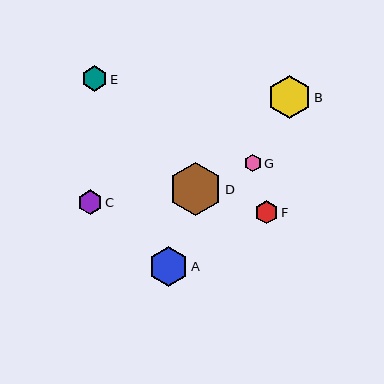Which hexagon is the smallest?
Hexagon G is the smallest with a size of approximately 17 pixels.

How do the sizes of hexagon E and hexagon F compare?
Hexagon E and hexagon F are approximately the same size.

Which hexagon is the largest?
Hexagon D is the largest with a size of approximately 53 pixels.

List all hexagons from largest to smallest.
From largest to smallest: D, B, A, E, C, F, G.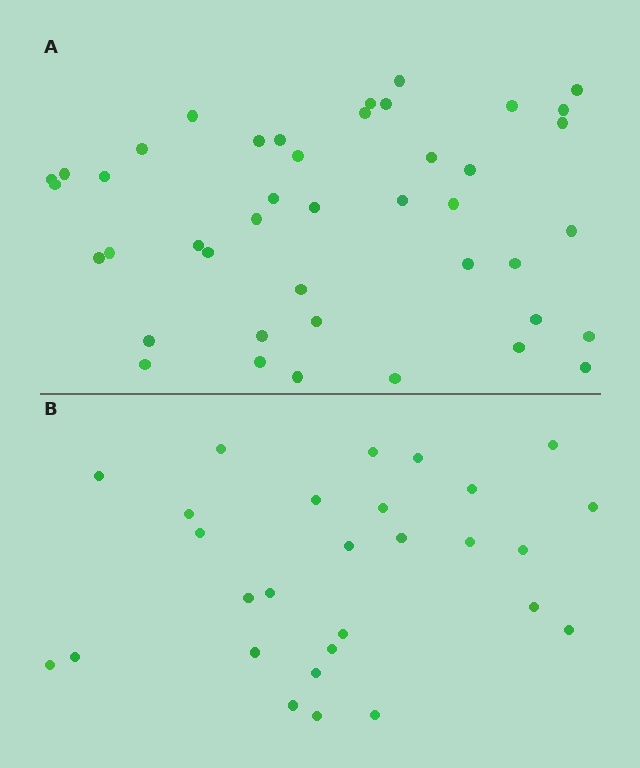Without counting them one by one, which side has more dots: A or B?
Region A (the top region) has more dots.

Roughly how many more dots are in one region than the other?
Region A has approximately 15 more dots than region B.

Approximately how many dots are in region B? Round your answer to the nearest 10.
About 30 dots. (The exact count is 28, which rounds to 30.)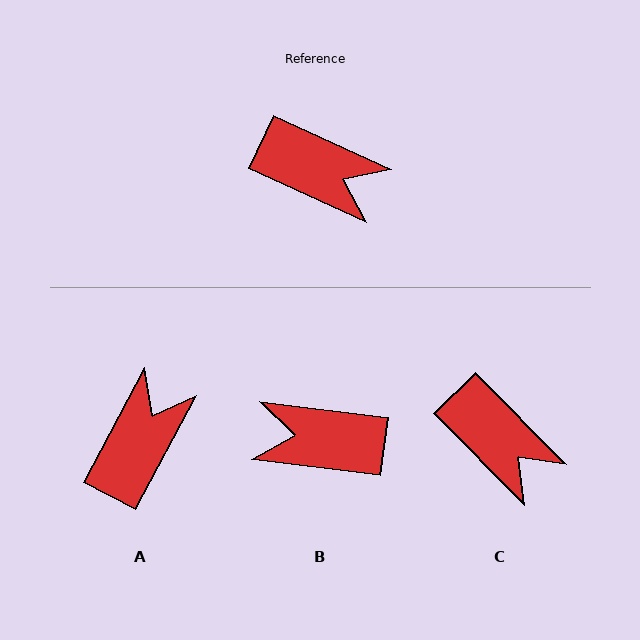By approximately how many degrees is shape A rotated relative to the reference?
Approximately 86 degrees counter-clockwise.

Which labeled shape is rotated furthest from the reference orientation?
B, about 163 degrees away.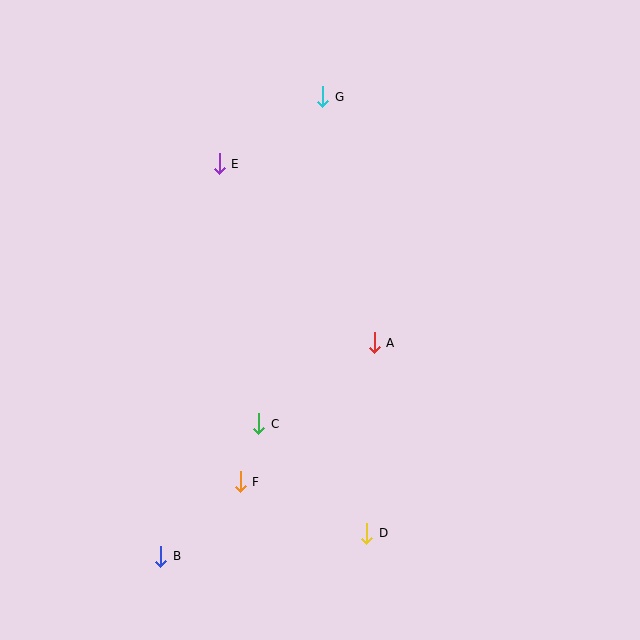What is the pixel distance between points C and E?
The distance between C and E is 263 pixels.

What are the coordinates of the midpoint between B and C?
The midpoint between B and C is at (210, 490).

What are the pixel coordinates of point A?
Point A is at (374, 343).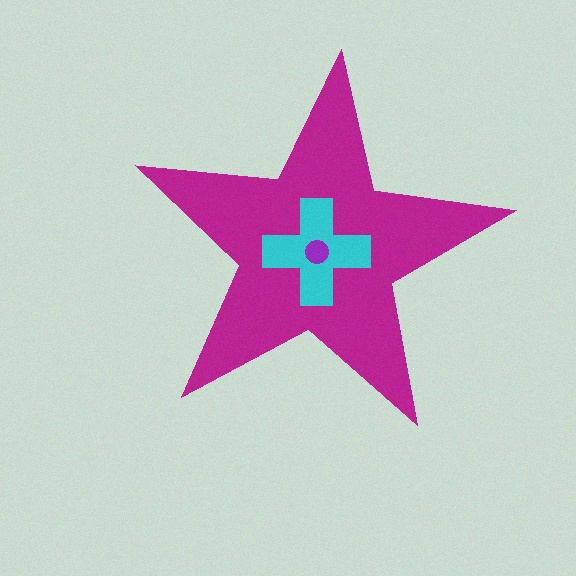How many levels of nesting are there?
3.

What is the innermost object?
The purple circle.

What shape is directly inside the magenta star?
The cyan cross.